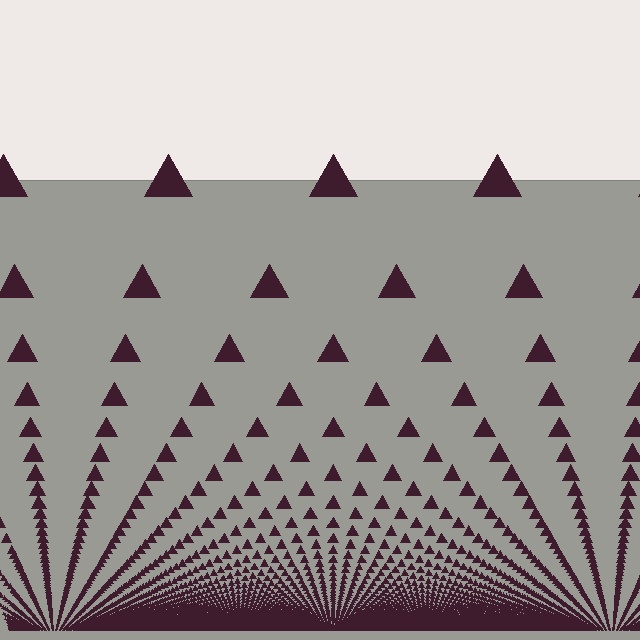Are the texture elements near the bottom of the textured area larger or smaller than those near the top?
Smaller. The gradient is inverted — elements near the bottom are smaller and denser.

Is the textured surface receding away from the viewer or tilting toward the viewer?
The surface appears to tilt toward the viewer. Texture elements get larger and sparser toward the top.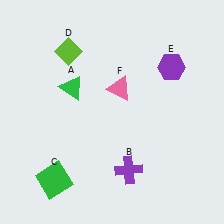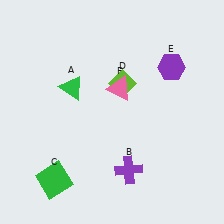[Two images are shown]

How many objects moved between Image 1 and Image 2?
1 object moved between the two images.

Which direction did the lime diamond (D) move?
The lime diamond (D) moved right.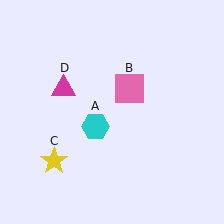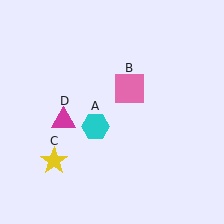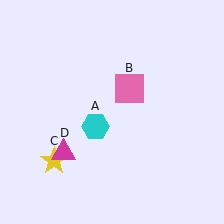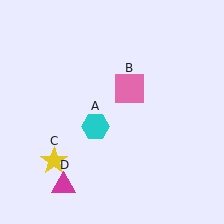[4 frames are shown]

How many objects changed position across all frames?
1 object changed position: magenta triangle (object D).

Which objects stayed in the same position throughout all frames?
Cyan hexagon (object A) and pink square (object B) and yellow star (object C) remained stationary.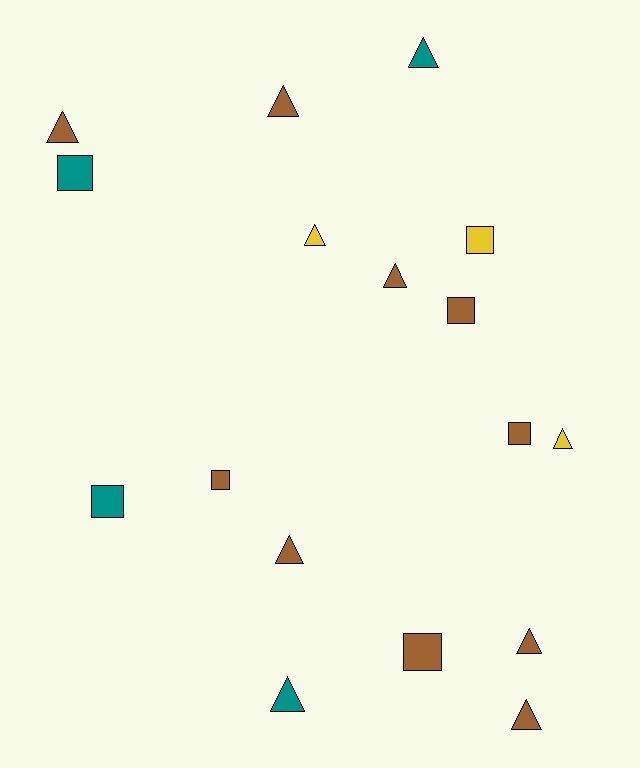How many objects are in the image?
There are 17 objects.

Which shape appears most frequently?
Triangle, with 10 objects.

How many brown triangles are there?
There are 6 brown triangles.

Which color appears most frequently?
Brown, with 10 objects.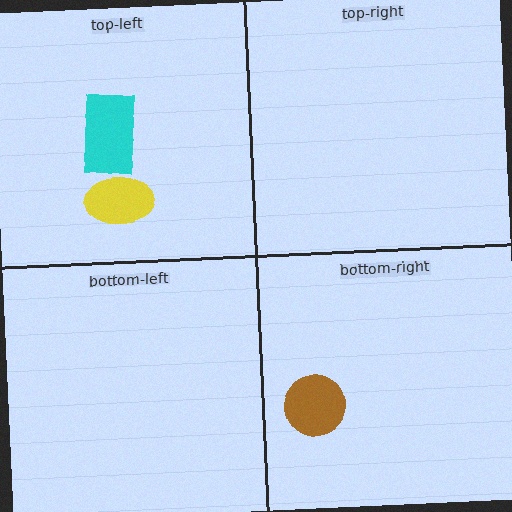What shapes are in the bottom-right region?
The brown circle.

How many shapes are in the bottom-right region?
1.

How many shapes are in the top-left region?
2.